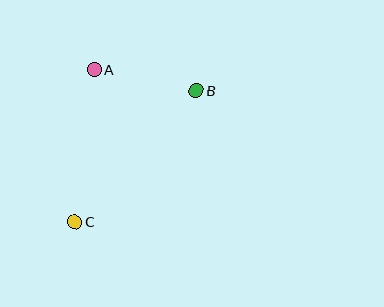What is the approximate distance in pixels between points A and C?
The distance between A and C is approximately 154 pixels.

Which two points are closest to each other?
Points A and B are closest to each other.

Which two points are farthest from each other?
Points B and C are farthest from each other.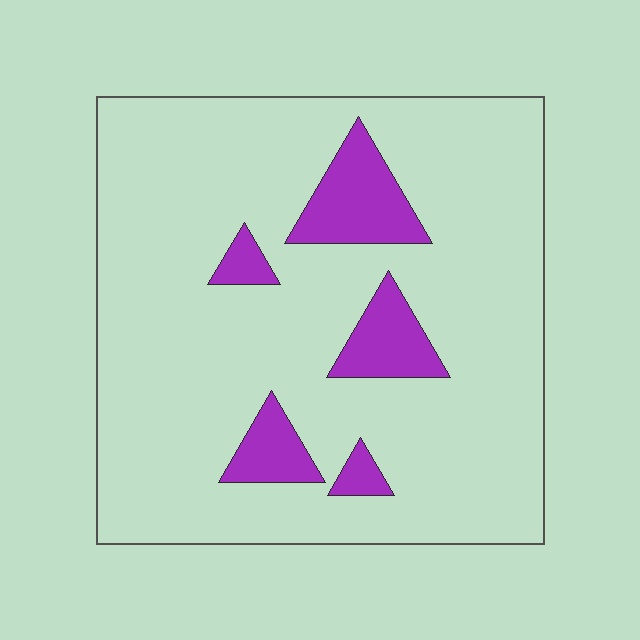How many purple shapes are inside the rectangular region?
5.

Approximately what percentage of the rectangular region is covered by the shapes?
Approximately 15%.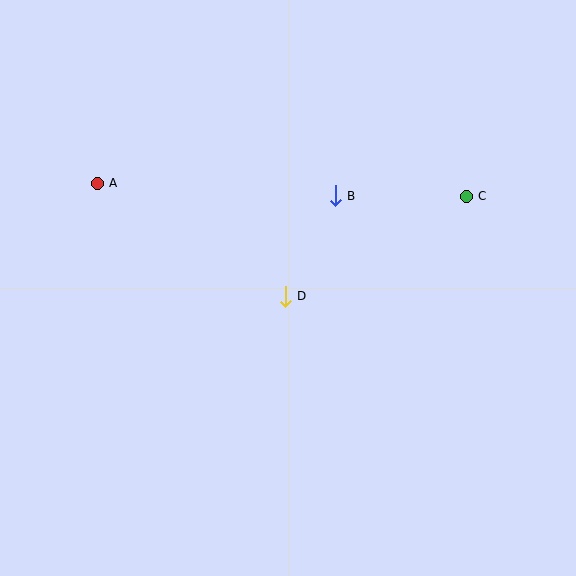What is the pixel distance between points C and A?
The distance between C and A is 369 pixels.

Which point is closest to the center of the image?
Point D at (285, 296) is closest to the center.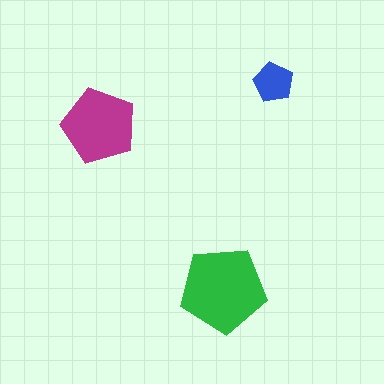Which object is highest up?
The blue pentagon is topmost.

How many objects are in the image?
There are 3 objects in the image.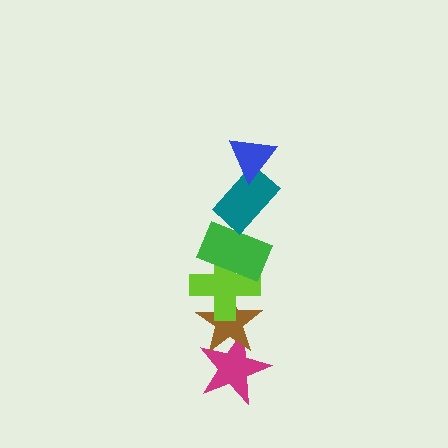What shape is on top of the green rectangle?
The teal rectangle is on top of the green rectangle.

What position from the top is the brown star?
The brown star is 5th from the top.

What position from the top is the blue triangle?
The blue triangle is 1st from the top.